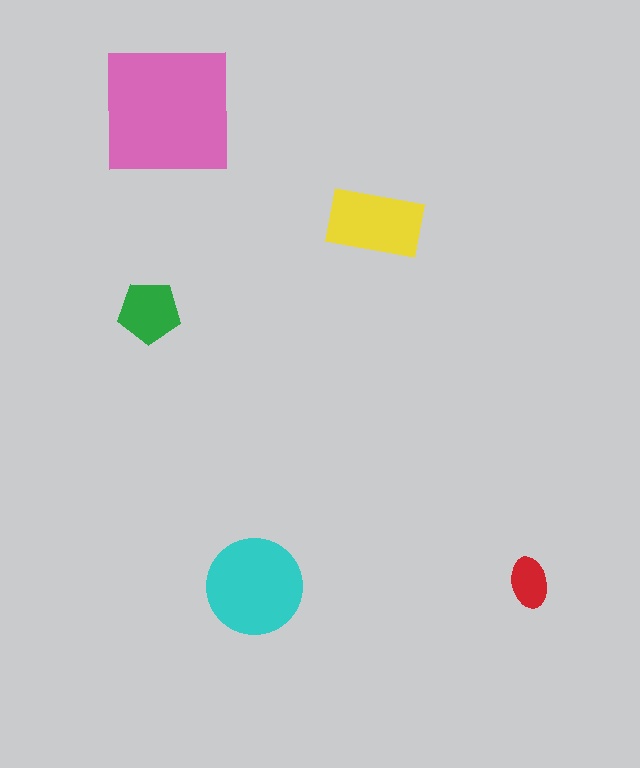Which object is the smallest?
The red ellipse.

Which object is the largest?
The pink square.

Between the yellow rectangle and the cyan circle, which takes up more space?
The cyan circle.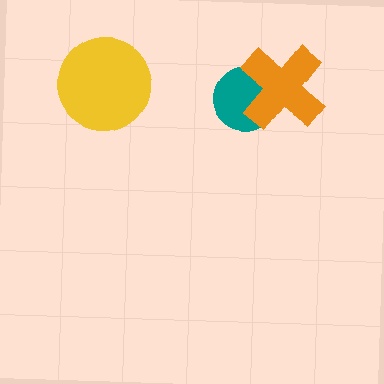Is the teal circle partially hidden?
Yes, it is partially covered by another shape.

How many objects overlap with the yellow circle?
0 objects overlap with the yellow circle.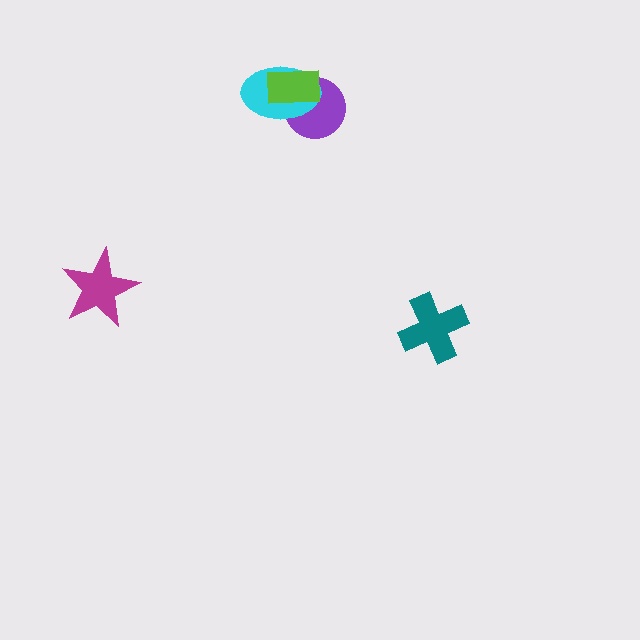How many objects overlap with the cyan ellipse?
2 objects overlap with the cyan ellipse.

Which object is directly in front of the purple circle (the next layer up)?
The cyan ellipse is directly in front of the purple circle.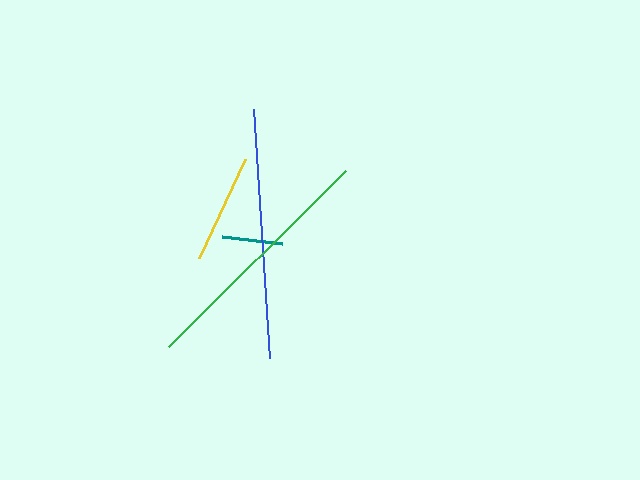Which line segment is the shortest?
The teal line is the shortest at approximately 61 pixels.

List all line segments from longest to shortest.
From longest to shortest: green, blue, yellow, teal.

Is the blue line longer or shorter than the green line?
The green line is longer than the blue line.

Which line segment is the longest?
The green line is the longest at approximately 250 pixels.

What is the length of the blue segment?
The blue segment is approximately 249 pixels long.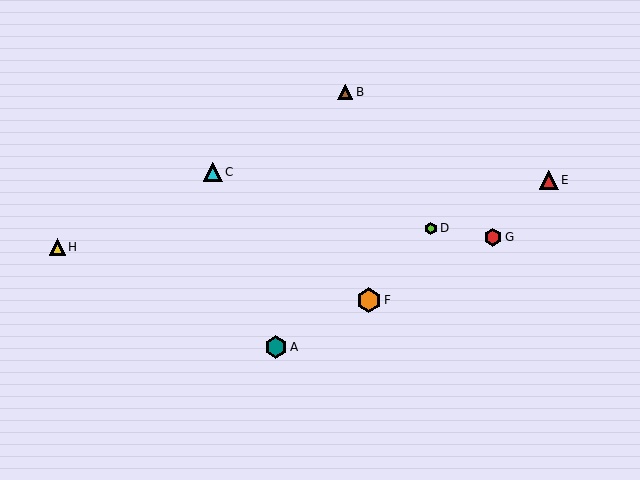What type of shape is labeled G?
Shape G is a red hexagon.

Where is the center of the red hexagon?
The center of the red hexagon is at (493, 237).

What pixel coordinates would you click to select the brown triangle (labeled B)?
Click at (345, 92) to select the brown triangle B.